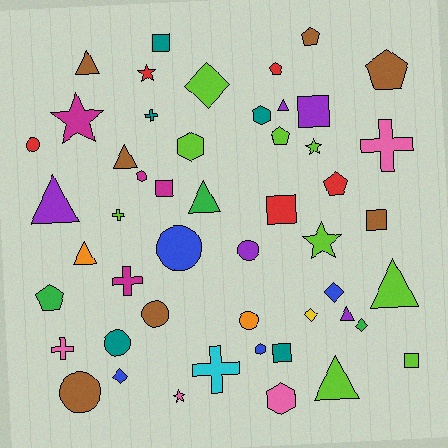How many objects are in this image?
There are 50 objects.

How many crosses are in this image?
There are 6 crosses.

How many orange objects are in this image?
There are 2 orange objects.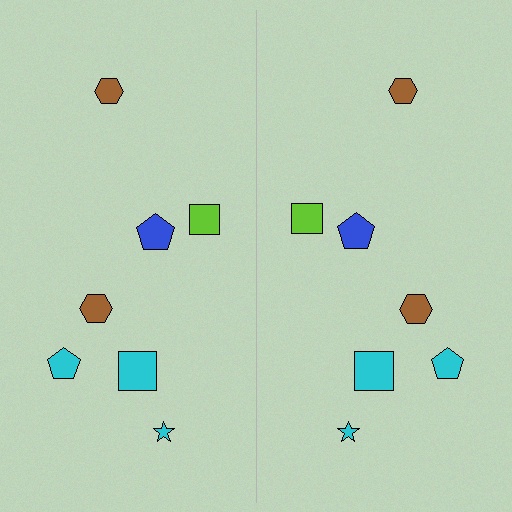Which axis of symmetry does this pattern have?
The pattern has a vertical axis of symmetry running through the center of the image.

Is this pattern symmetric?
Yes, this pattern has bilateral (reflection) symmetry.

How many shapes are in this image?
There are 14 shapes in this image.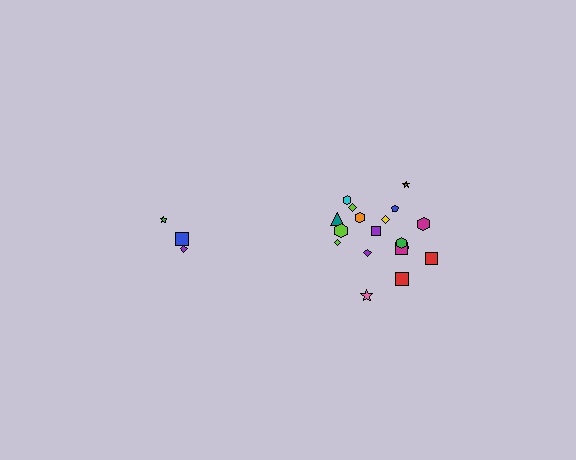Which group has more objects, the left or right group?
The right group.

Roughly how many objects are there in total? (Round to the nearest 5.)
Roughly 20 objects in total.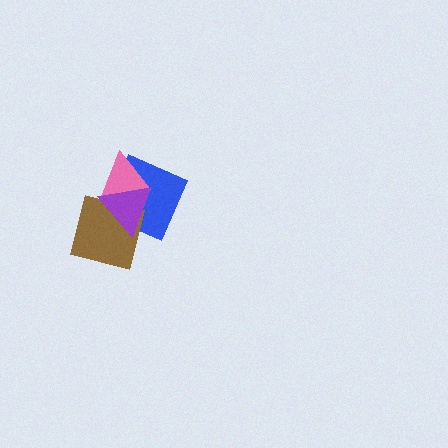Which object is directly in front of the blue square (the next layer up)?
The brown square is directly in front of the blue square.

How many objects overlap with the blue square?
3 objects overlap with the blue square.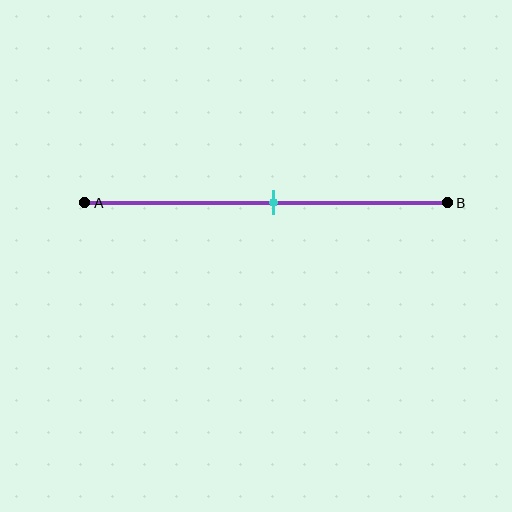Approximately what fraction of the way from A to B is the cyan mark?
The cyan mark is approximately 50% of the way from A to B.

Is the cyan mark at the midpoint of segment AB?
Yes, the mark is approximately at the midpoint.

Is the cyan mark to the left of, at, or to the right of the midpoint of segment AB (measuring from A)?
The cyan mark is approximately at the midpoint of segment AB.